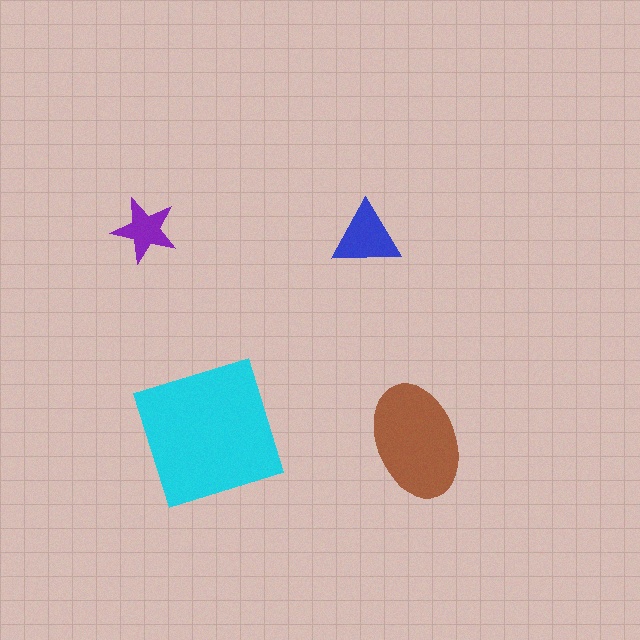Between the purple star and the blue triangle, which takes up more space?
The blue triangle.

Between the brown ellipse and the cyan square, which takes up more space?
The cyan square.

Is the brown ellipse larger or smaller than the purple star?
Larger.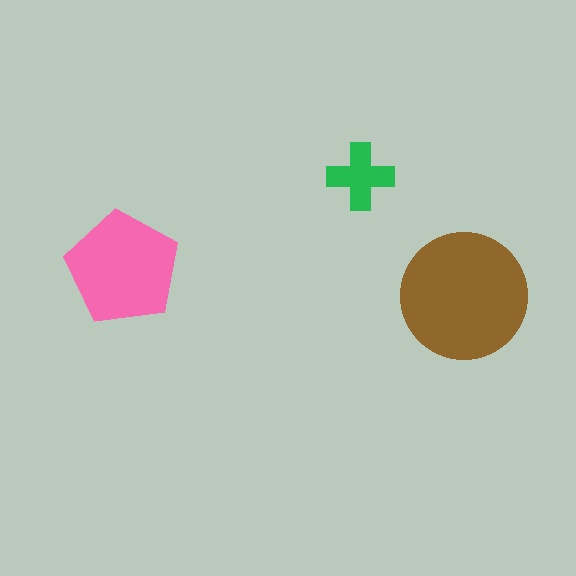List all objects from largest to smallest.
The brown circle, the pink pentagon, the green cross.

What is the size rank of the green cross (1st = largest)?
3rd.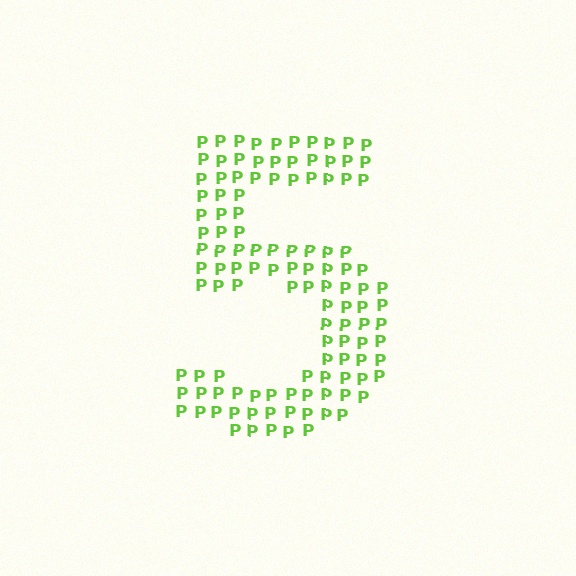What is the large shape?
The large shape is the digit 5.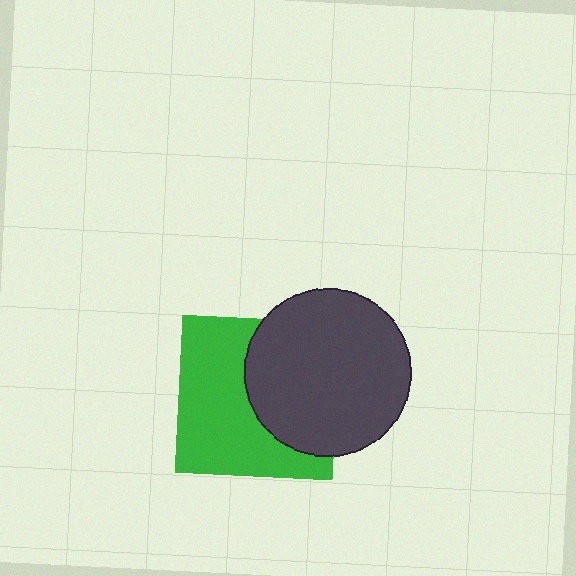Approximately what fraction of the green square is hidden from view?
Roughly 44% of the green square is hidden behind the dark gray circle.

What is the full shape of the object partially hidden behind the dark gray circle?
The partially hidden object is a green square.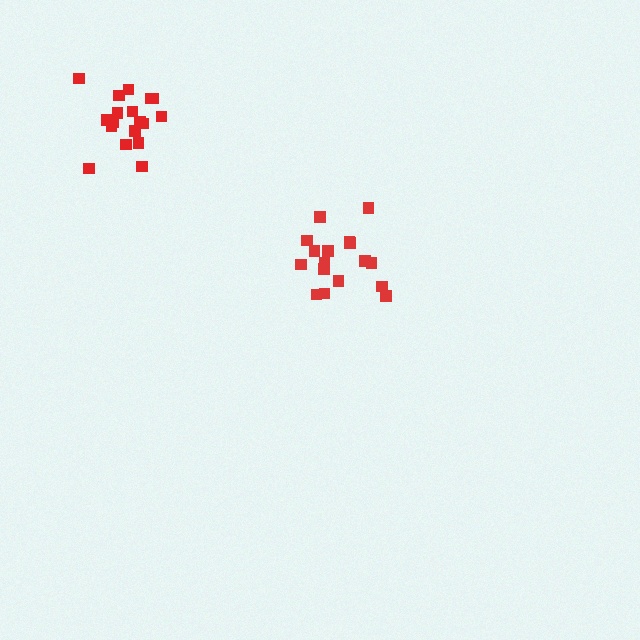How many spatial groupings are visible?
There are 2 spatial groupings.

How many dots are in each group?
Group 1: 18 dots, Group 2: 17 dots (35 total).